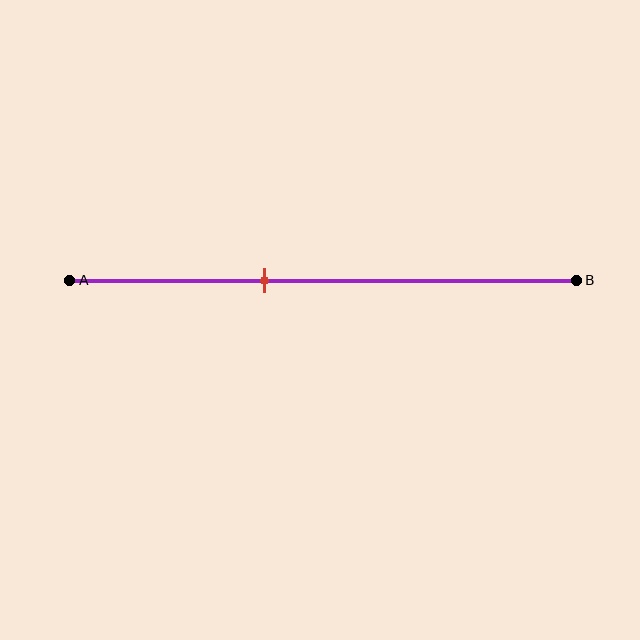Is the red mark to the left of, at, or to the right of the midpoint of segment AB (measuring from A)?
The red mark is to the left of the midpoint of segment AB.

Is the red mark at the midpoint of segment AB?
No, the mark is at about 40% from A, not at the 50% midpoint.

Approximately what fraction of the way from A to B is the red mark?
The red mark is approximately 40% of the way from A to B.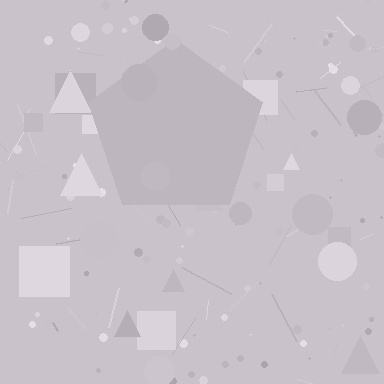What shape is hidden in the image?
A pentagon is hidden in the image.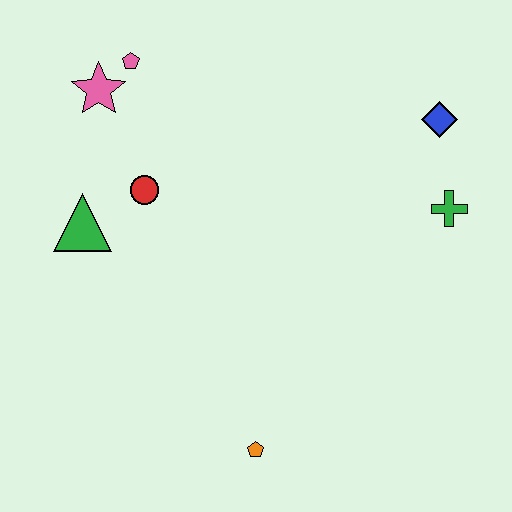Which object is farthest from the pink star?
The orange pentagon is farthest from the pink star.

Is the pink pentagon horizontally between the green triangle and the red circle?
Yes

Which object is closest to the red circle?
The green triangle is closest to the red circle.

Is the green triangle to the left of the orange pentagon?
Yes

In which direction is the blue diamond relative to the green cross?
The blue diamond is above the green cross.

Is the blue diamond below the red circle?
No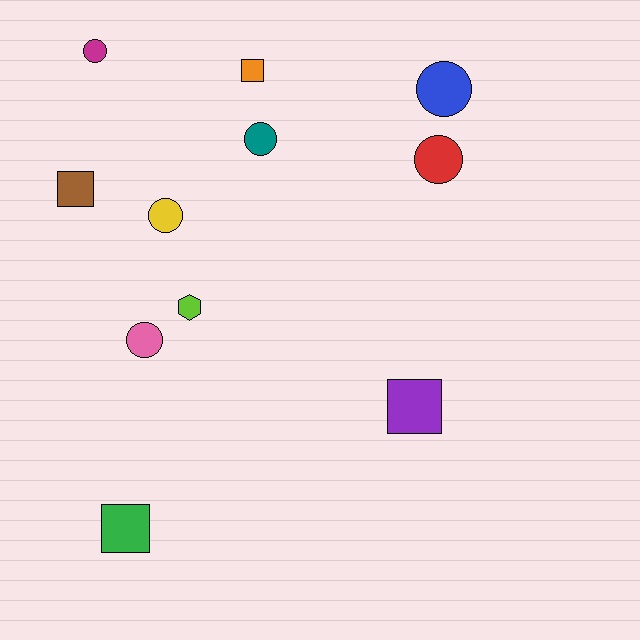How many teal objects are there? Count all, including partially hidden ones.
There is 1 teal object.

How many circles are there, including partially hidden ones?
There are 6 circles.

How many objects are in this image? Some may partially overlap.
There are 11 objects.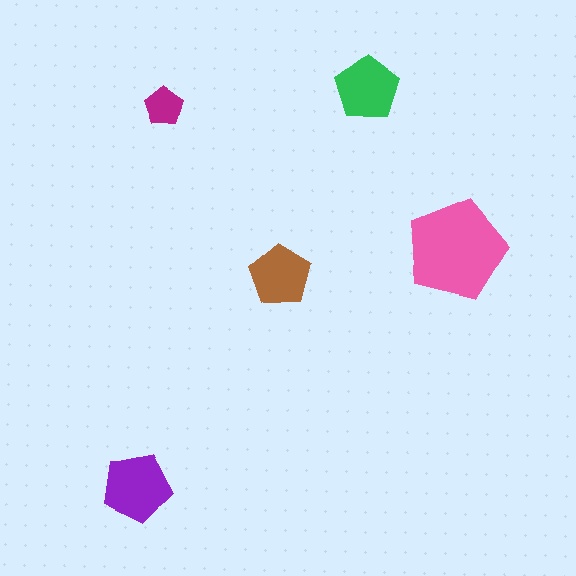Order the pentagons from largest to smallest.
the pink one, the purple one, the green one, the brown one, the magenta one.